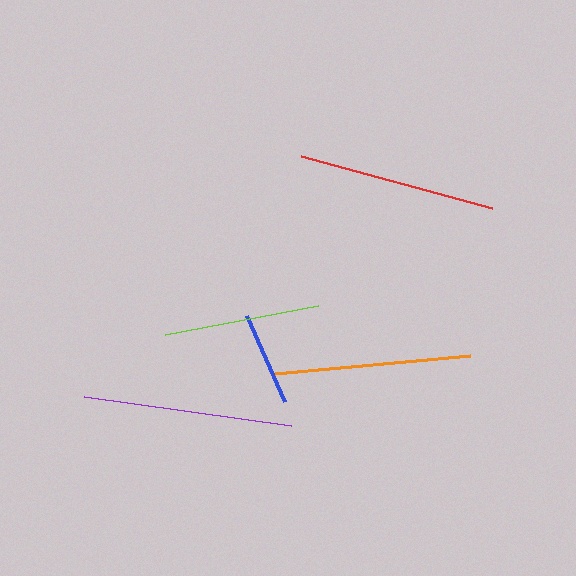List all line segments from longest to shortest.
From longest to shortest: purple, red, orange, lime, blue.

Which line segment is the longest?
The purple line is the longest at approximately 209 pixels.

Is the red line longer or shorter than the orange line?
The red line is longer than the orange line.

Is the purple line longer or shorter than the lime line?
The purple line is longer than the lime line.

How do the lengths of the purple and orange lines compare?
The purple and orange lines are approximately the same length.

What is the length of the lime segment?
The lime segment is approximately 156 pixels long.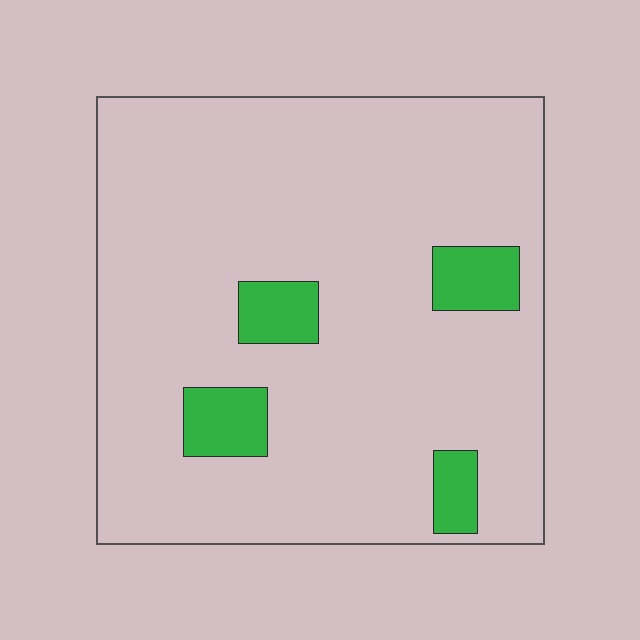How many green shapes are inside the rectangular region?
4.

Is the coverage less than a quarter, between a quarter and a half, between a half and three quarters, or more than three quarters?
Less than a quarter.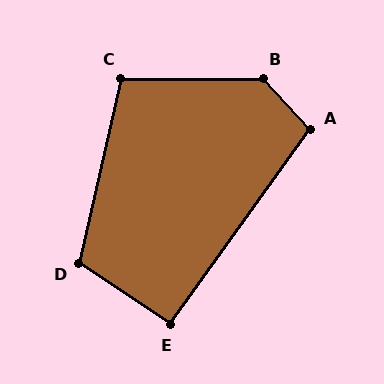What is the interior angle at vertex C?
Approximately 103 degrees (obtuse).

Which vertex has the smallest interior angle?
E, at approximately 92 degrees.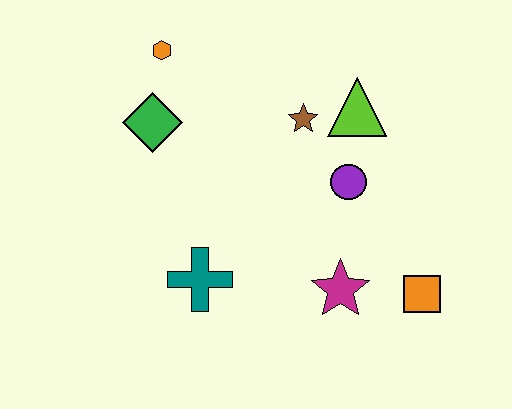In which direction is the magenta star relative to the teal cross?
The magenta star is to the right of the teal cross.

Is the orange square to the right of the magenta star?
Yes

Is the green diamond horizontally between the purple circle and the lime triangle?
No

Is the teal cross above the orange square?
Yes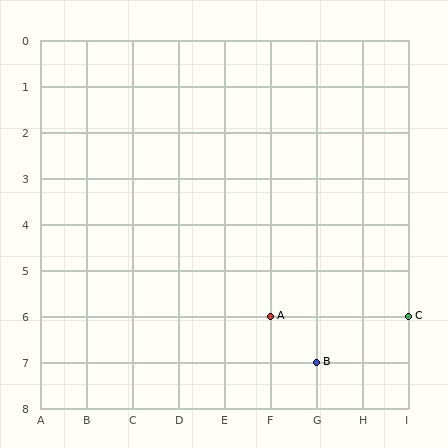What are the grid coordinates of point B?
Point B is at grid coordinates (G, 7).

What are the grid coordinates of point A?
Point A is at grid coordinates (F, 6).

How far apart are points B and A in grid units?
Points B and A are 1 column and 1 row apart (about 1.4 grid units diagonally).